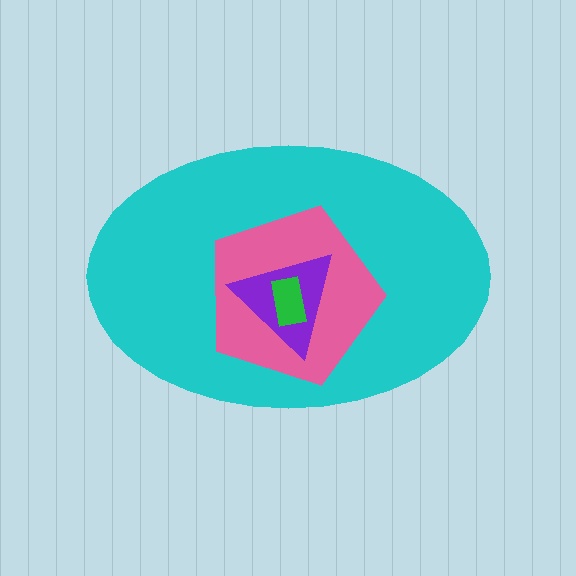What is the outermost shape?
The cyan ellipse.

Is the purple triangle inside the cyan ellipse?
Yes.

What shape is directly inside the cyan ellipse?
The pink pentagon.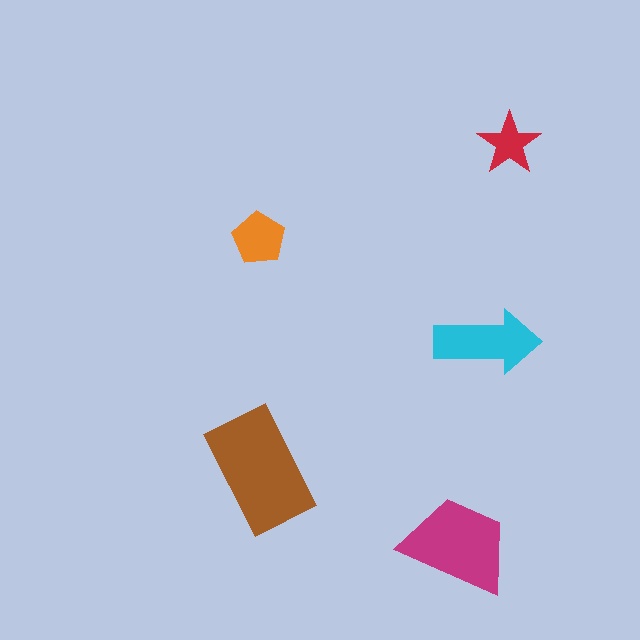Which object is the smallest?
The red star.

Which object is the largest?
The brown rectangle.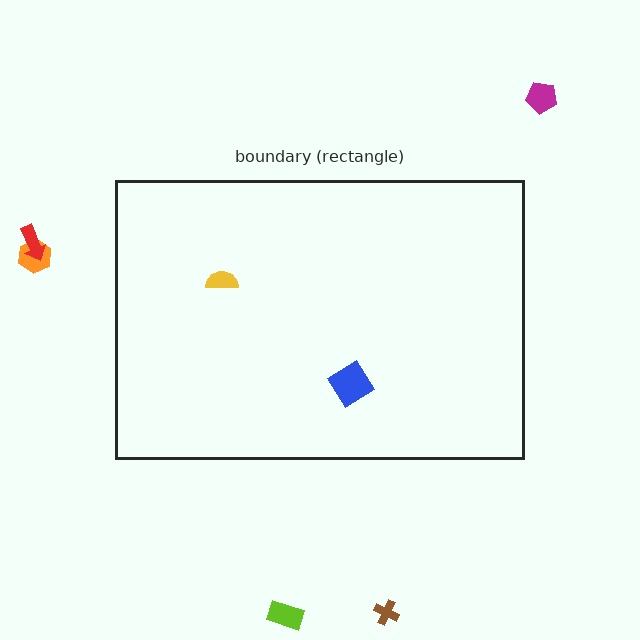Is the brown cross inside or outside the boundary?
Outside.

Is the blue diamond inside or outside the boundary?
Inside.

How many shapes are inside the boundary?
2 inside, 5 outside.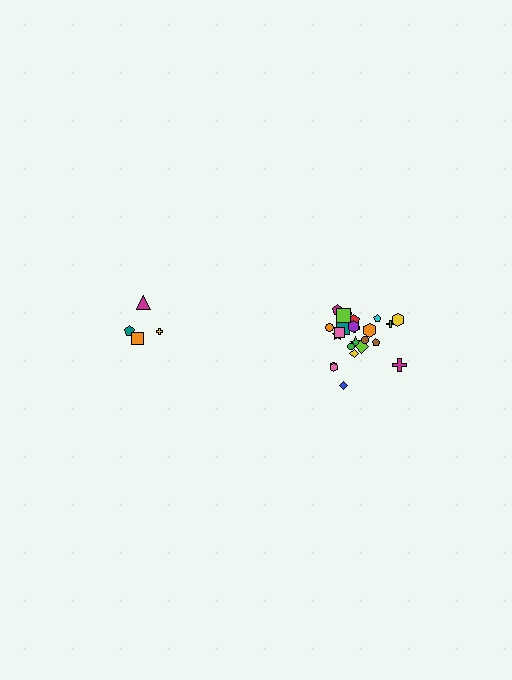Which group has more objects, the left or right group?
The right group.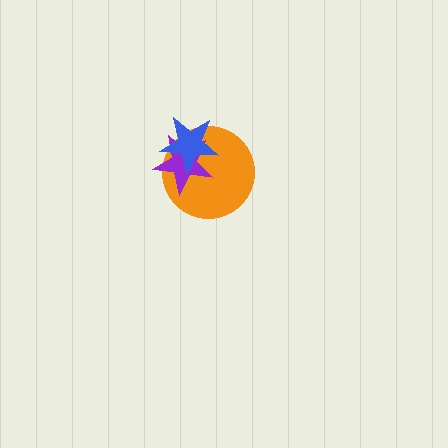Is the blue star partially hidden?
No, no other shape covers it.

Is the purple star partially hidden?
Yes, it is partially covered by another shape.